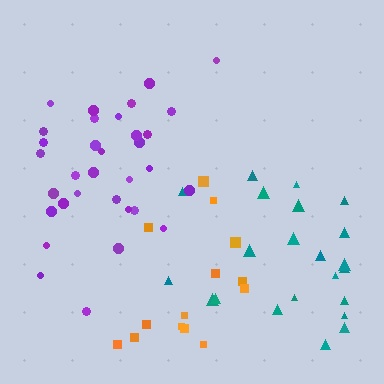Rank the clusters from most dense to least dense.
purple, teal, orange.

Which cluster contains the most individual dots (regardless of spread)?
Purple (35).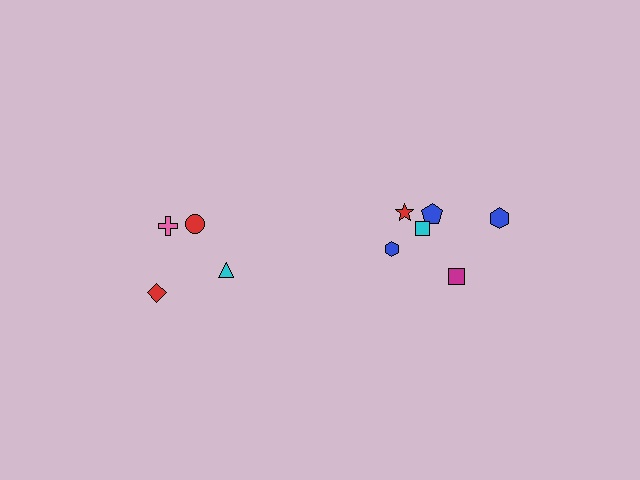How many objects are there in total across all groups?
There are 10 objects.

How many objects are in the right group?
There are 6 objects.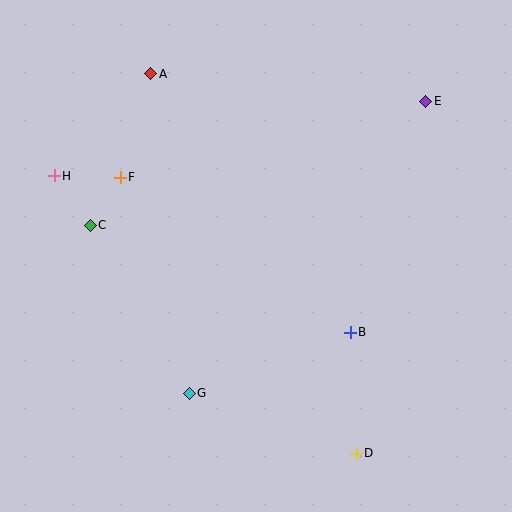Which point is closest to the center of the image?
Point B at (350, 332) is closest to the center.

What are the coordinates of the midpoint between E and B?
The midpoint between E and B is at (388, 217).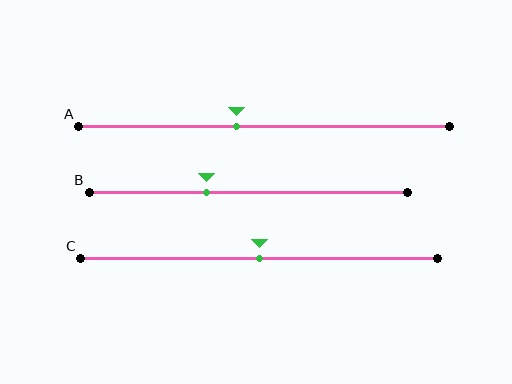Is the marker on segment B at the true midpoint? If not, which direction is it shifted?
No, the marker on segment B is shifted to the left by about 13% of the segment length.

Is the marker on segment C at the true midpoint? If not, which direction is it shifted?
Yes, the marker on segment C is at the true midpoint.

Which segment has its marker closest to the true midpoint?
Segment C has its marker closest to the true midpoint.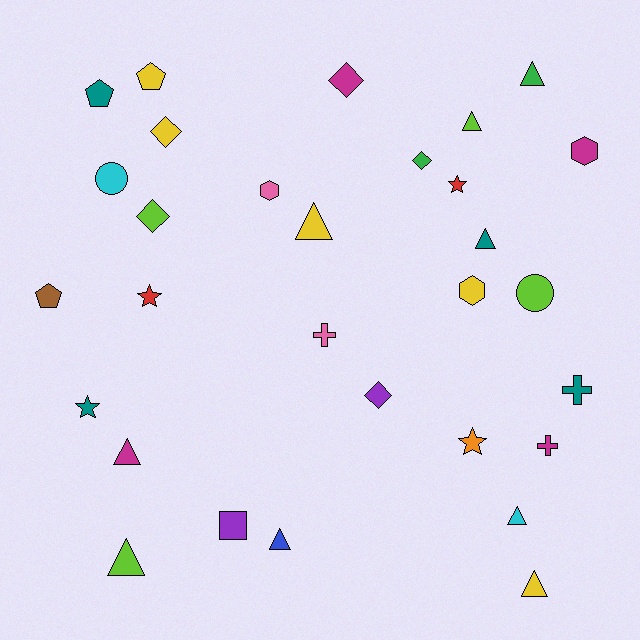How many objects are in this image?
There are 30 objects.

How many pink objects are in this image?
There are 2 pink objects.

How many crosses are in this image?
There are 3 crosses.